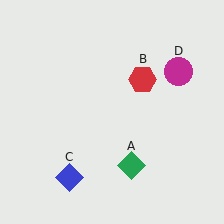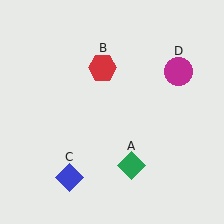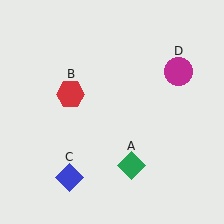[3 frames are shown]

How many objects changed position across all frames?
1 object changed position: red hexagon (object B).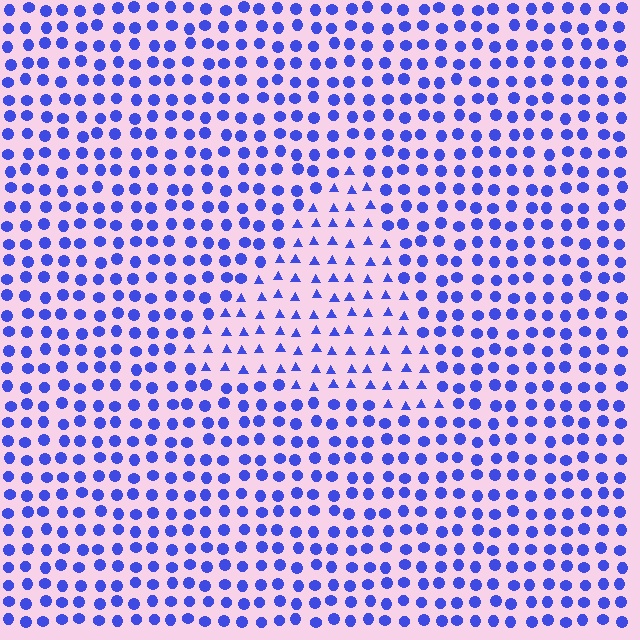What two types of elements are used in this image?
The image uses triangles inside the triangle region and circles outside it.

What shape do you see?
I see a triangle.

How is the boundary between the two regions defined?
The boundary is defined by a change in element shape: triangles inside vs. circles outside. All elements share the same color and spacing.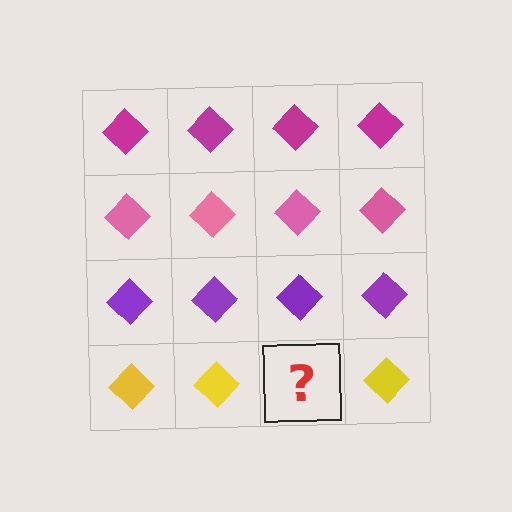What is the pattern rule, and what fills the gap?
The rule is that each row has a consistent color. The gap should be filled with a yellow diamond.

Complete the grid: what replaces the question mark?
The question mark should be replaced with a yellow diamond.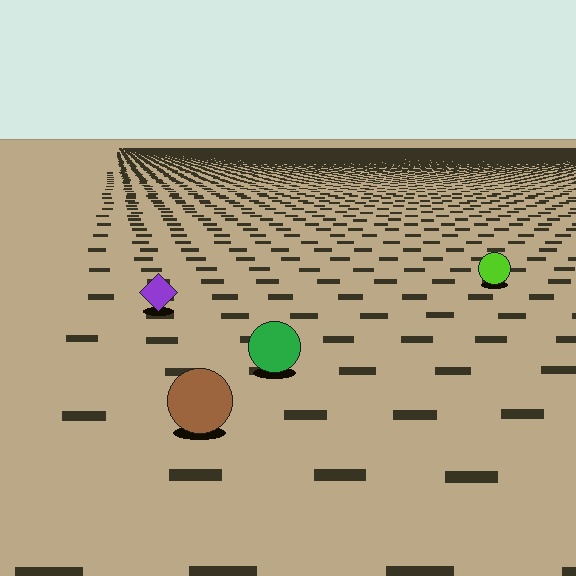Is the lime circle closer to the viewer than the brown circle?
No. The brown circle is closer — you can tell from the texture gradient: the ground texture is coarser near it.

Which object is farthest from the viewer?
The lime circle is farthest from the viewer. It appears smaller and the ground texture around it is denser.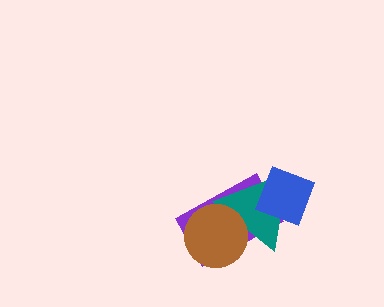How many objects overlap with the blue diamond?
2 objects overlap with the blue diamond.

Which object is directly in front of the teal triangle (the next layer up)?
The blue diamond is directly in front of the teal triangle.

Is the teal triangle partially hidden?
Yes, it is partially covered by another shape.